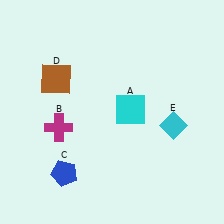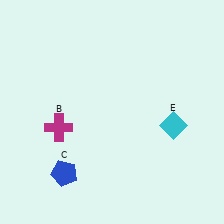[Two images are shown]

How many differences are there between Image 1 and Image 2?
There are 2 differences between the two images.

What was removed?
The cyan square (A), the brown square (D) were removed in Image 2.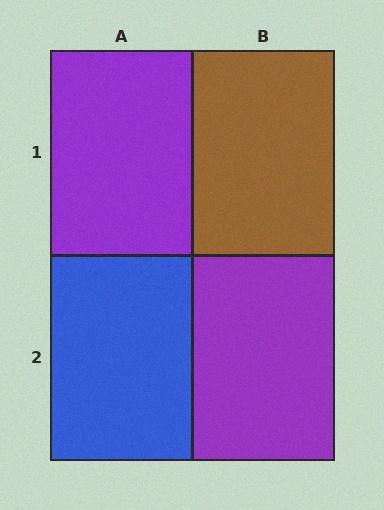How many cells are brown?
1 cell is brown.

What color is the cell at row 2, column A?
Blue.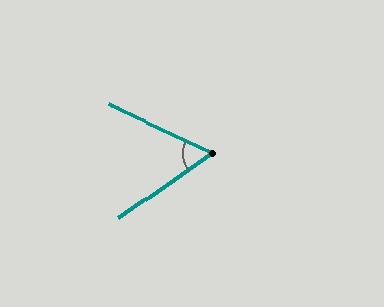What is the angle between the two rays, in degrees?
Approximately 60 degrees.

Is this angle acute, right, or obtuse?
It is acute.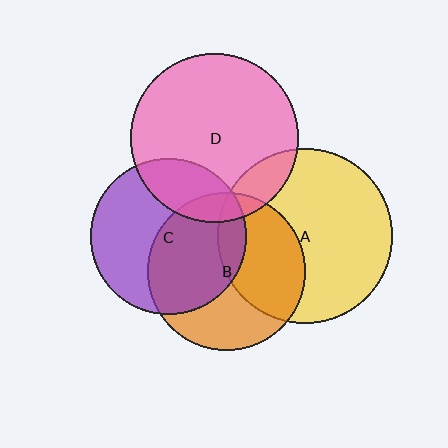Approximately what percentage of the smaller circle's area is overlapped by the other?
Approximately 10%.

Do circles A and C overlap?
Yes.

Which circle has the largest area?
Circle A (yellow).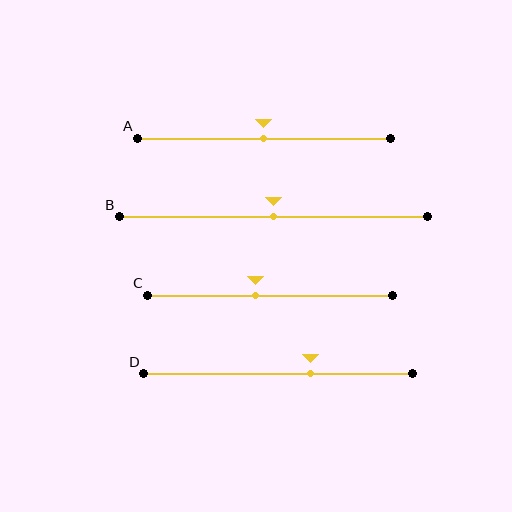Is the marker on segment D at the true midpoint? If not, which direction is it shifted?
No, the marker on segment D is shifted to the right by about 12% of the segment length.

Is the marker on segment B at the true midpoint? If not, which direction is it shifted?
Yes, the marker on segment B is at the true midpoint.